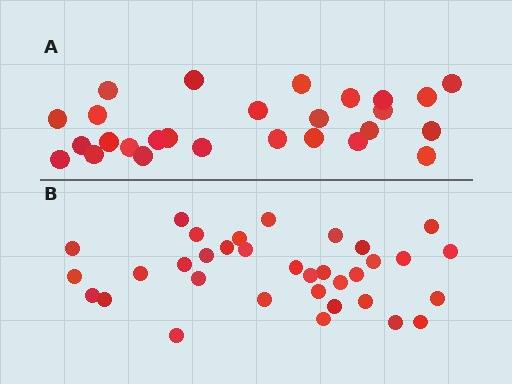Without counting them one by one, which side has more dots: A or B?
Region B (the bottom region) has more dots.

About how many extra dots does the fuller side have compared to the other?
Region B has roughly 8 or so more dots than region A.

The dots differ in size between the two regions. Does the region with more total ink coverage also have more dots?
No. Region A has more total ink coverage because its dots are larger, but region B actually contains more individual dots. Total area can be misleading — the number of items is what matters here.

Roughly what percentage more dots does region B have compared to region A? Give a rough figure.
About 25% more.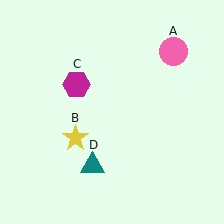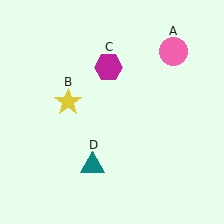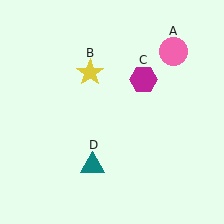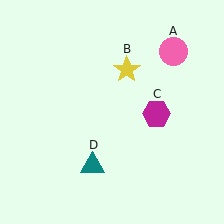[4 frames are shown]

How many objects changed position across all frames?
2 objects changed position: yellow star (object B), magenta hexagon (object C).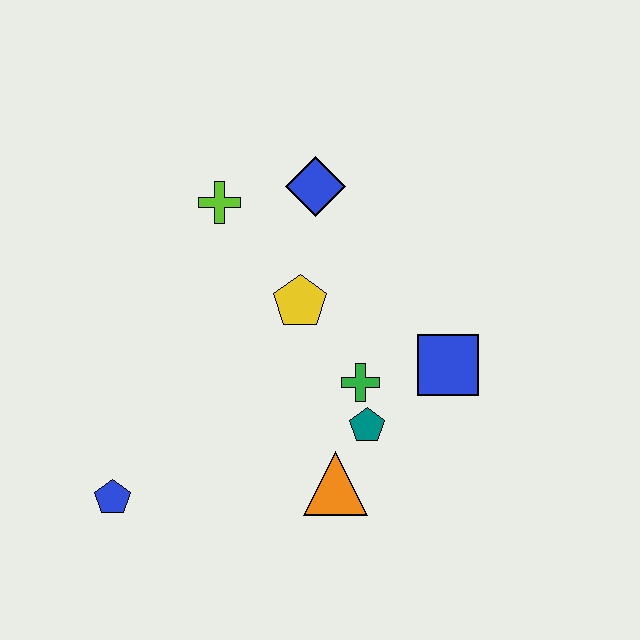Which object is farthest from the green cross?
The blue pentagon is farthest from the green cross.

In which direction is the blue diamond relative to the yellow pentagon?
The blue diamond is above the yellow pentagon.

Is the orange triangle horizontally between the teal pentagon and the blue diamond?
Yes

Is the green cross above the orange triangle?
Yes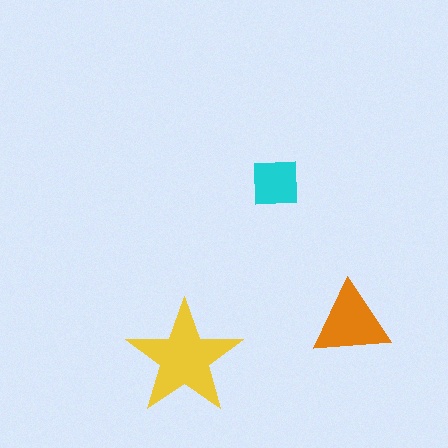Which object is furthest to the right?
The orange triangle is rightmost.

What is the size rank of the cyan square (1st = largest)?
3rd.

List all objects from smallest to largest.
The cyan square, the orange triangle, the yellow star.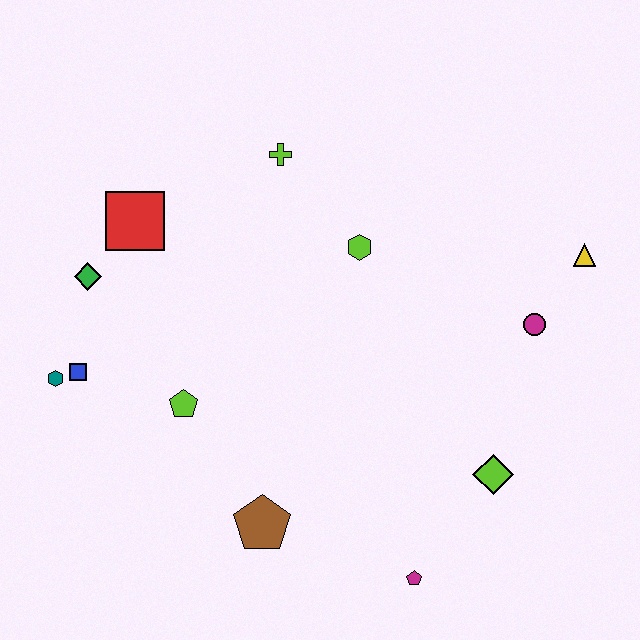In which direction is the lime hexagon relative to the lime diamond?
The lime hexagon is above the lime diamond.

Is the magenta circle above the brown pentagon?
Yes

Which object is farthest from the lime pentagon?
The yellow triangle is farthest from the lime pentagon.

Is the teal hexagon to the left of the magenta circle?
Yes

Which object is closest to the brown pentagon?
The lime pentagon is closest to the brown pentagon.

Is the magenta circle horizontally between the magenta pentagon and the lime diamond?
No